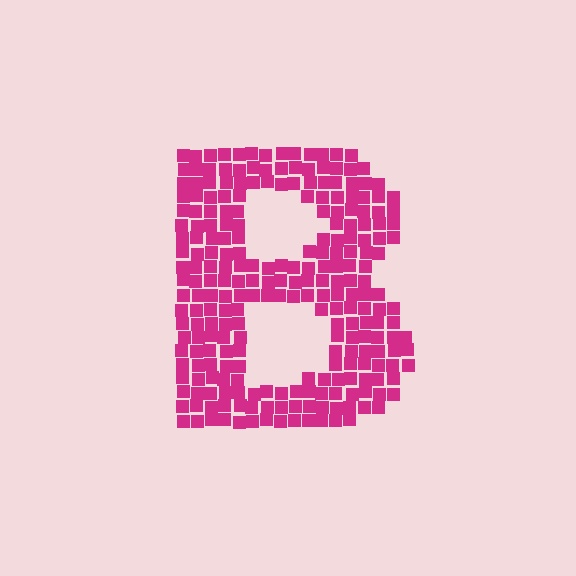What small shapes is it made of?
It is made of small squares.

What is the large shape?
The large shape is the letter B.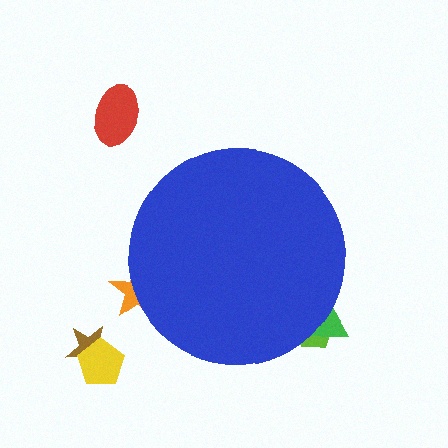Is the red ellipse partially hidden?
No, the red ellipse is fully visible.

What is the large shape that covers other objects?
A blue circle.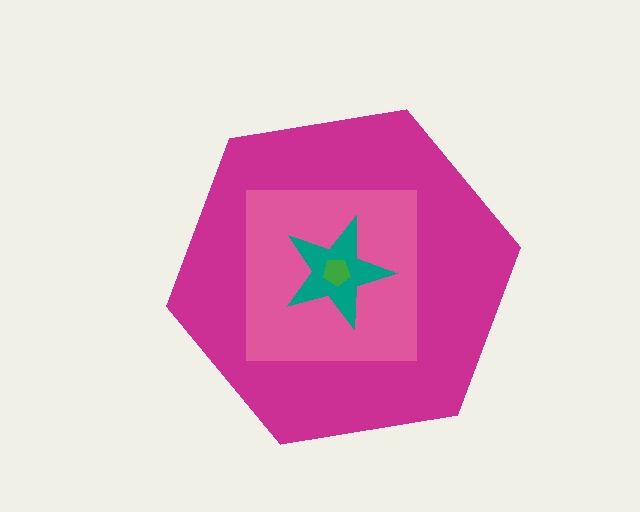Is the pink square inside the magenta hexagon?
Yes.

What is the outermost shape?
The magenta hexagon.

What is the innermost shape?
The green pentagon.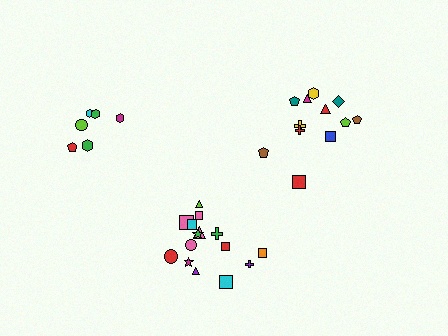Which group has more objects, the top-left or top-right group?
The top-right group.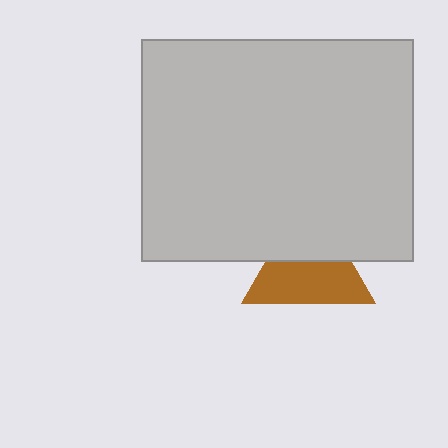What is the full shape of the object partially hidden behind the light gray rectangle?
The partially hidden object is a brown triangle.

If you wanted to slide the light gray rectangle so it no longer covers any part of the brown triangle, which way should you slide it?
Slide it up — that is the most direct way to separate the two shapes.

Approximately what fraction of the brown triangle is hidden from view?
Roughly 41% of the brown triangle is hidden behind the light gray rectangle.